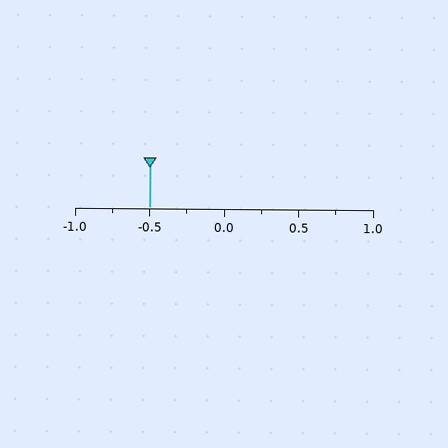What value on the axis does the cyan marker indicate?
The marker indicates approximately -0.5.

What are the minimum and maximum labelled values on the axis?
The axis runs from -1.0 to 1.0.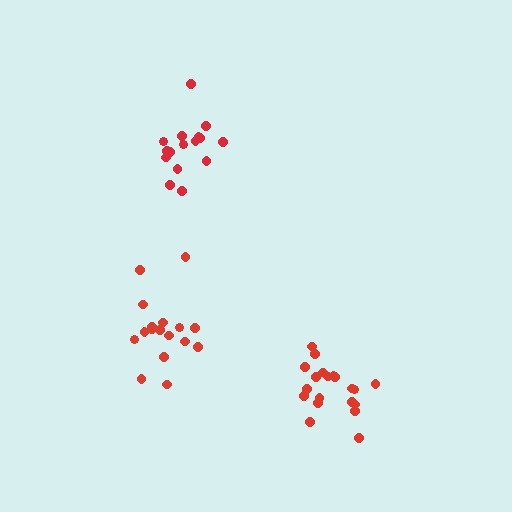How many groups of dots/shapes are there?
There are 3 groups.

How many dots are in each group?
Group 1: 16 dots, Group 2: 20 dots, Group 3: 17 dots (53 total).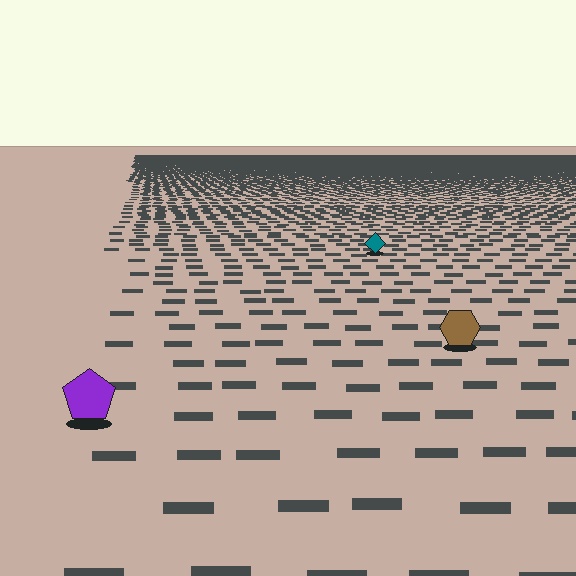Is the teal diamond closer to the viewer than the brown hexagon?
No. The brown hexagon is closer — you can tell from the texture gradient: the ground texture is coarser near it.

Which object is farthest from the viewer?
The teal diamond is farthest from the viewer. It appears smaller and the ground texture around it is denser.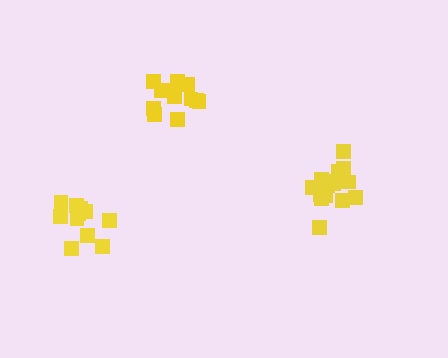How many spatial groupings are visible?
There are 3 spatial groupings.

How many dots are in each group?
Group 1: 11 dots, Group 2: 12 dots, Group 3: 16 dots (39 total).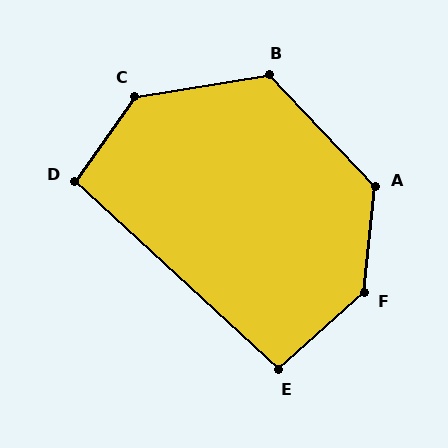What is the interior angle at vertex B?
Approximately 125 degrees (obtuse).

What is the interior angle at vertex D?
Approximately 97 degrees (obtuse).